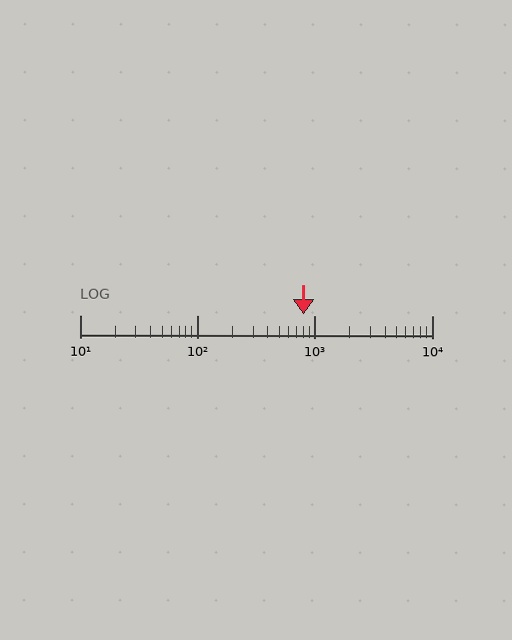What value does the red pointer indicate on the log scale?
The pointer indicates approximately 810.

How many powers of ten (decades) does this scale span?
The scale spans 3 decades, from 10 to 10000.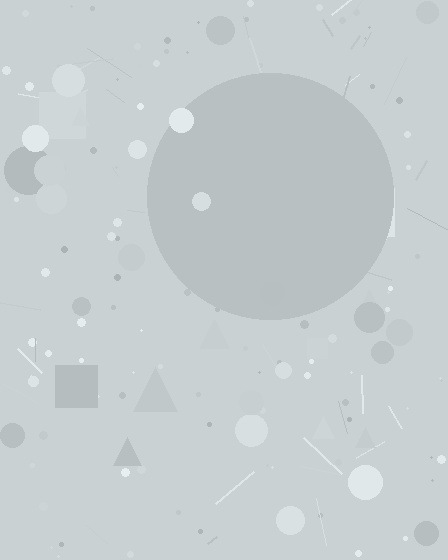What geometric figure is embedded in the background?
A circle is embedded in the background.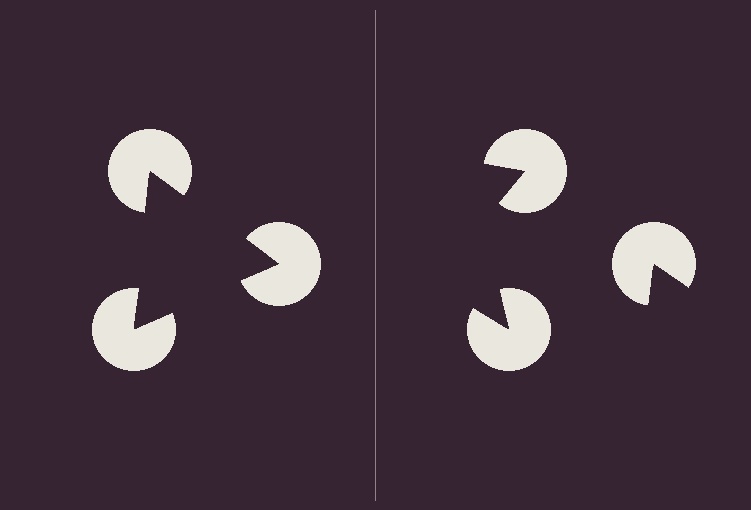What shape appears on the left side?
An illusory triangle.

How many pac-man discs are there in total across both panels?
6 — 3 on each side.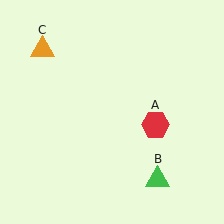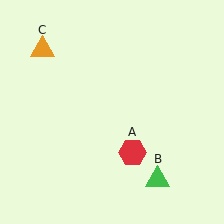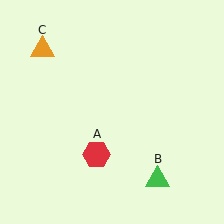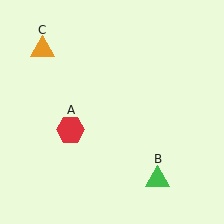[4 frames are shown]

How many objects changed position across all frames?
1 object changed position: red hexagon (object A).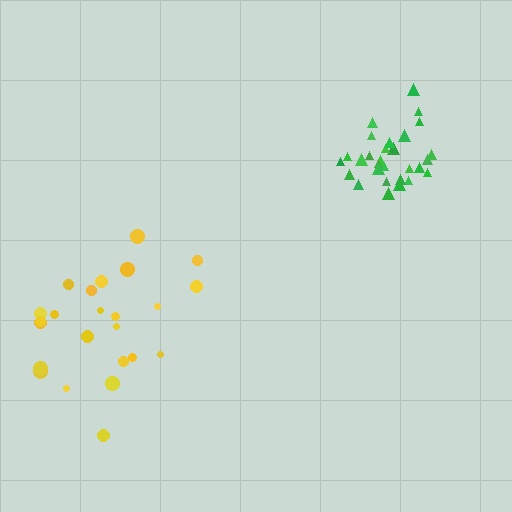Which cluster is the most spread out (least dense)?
Yellow.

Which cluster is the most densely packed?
Green.